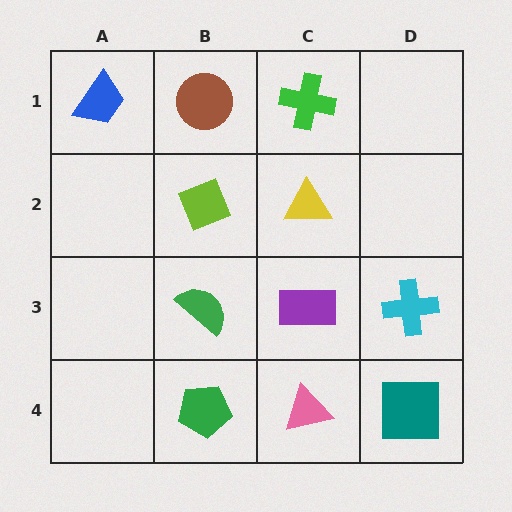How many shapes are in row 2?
2 shapes.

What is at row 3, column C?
A purple rectangle.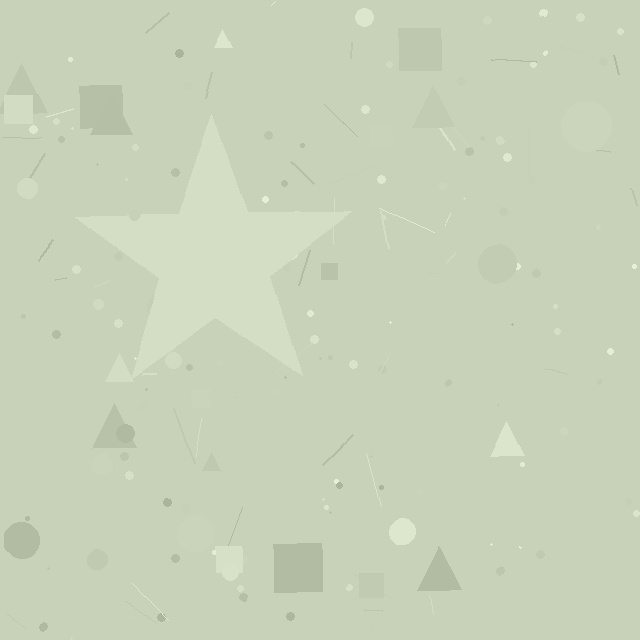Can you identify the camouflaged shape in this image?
The camouflaged shape is a star.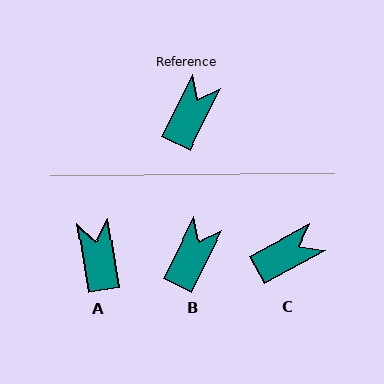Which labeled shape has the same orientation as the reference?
B.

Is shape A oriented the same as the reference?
No, it is off by about 36 degrees.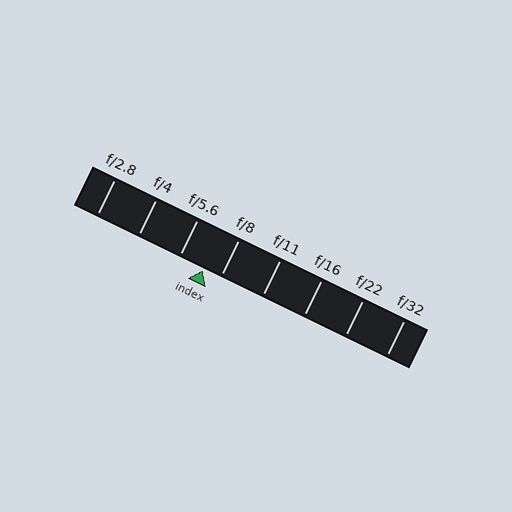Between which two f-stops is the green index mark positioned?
The index mark is between f/5.6 and f/8.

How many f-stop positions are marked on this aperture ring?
There are 8 f-stop positions marked.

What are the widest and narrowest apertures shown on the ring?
The widest aperture shown is f/2.8 and the narrowest is f/32.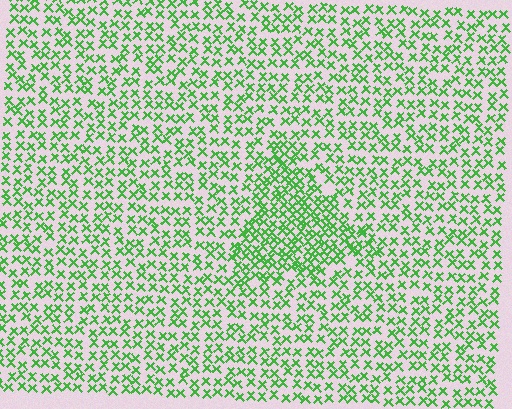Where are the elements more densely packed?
The elements are more densely packed inside the triangle boundary.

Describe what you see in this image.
The image contains small green elements arranged at two different densities. A triangle-shaped region is visible where the elements are more densely packed than the surrounding area.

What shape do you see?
I see a triangle.